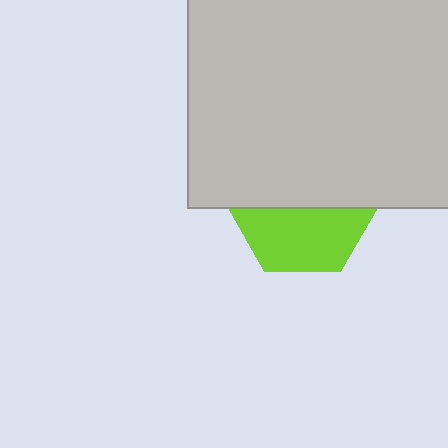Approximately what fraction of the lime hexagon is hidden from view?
Roughly 54% of the lime hexagon is hidden behind the light gray rectangle.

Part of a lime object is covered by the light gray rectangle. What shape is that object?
It is a hexagon.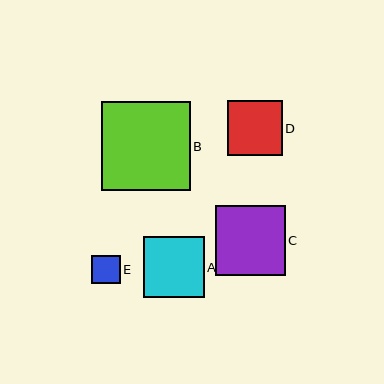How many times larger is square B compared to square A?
Square B is approximately 1.5 times the size of square A.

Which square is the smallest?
Square E is the smallest with a size of approximately 29 pixels.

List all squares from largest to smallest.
From largest to smallest: B, C, A, D, E.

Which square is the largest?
Square B is the largest with a size of approximately 88 pixels.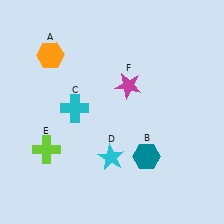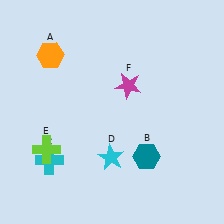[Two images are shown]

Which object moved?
The cyan cross (C) moved down.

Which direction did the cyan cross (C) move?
The cyan cross (C) moved down.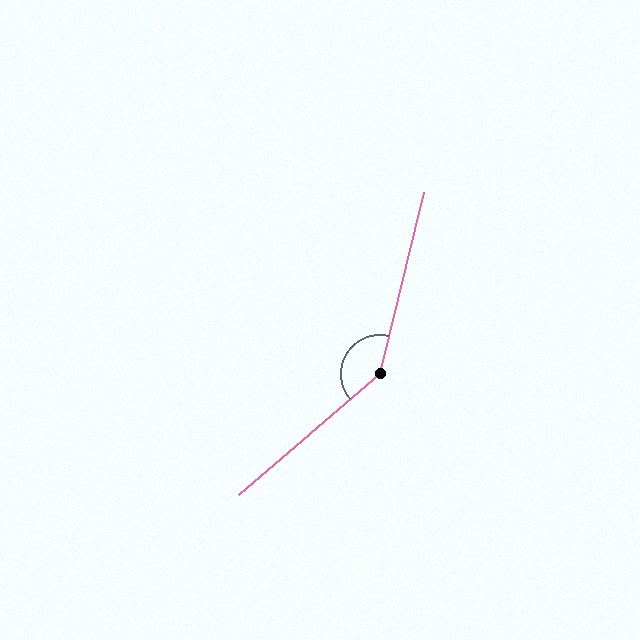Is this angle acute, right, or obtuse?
It is obtuse.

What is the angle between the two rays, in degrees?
Approximately 144 degrees.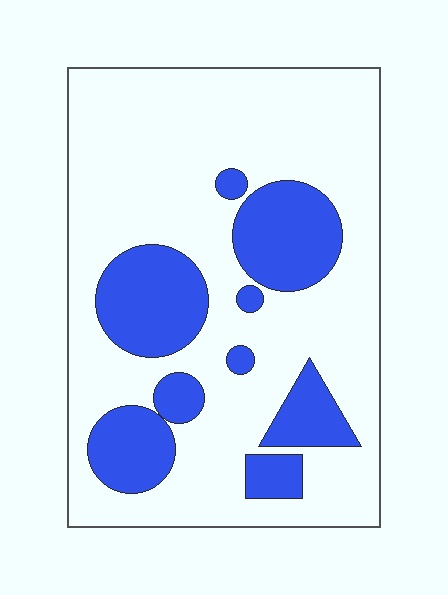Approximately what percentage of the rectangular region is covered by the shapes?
Approximately 25%.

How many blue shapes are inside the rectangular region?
9.